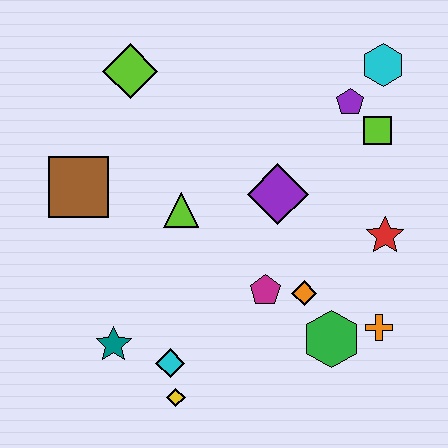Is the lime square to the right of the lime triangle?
Yes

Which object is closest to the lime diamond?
The brown square is closest to the lime diamond.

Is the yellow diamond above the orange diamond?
No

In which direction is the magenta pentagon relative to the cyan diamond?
The magenta pentagon is to the right of the cyan diamond.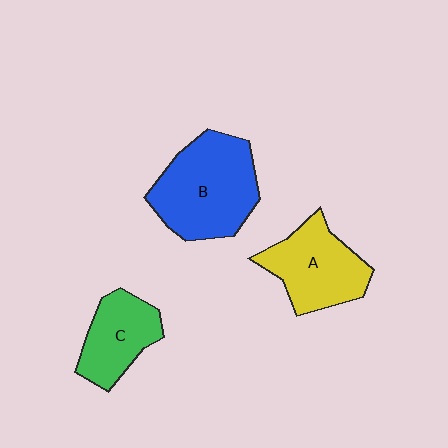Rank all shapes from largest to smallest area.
From largest to smallest: B (blue), A (yellow), C (green).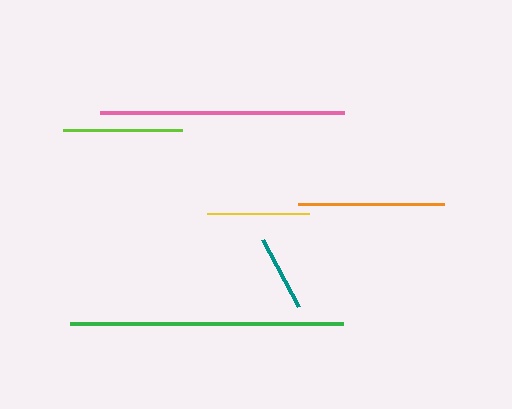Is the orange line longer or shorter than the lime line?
The orange line is longer than the lime line.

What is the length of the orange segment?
The orange segment is approximately 146 pixels long.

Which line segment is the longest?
The green line is the longest at approximately 273 pixels.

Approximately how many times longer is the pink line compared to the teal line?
The pink line is approximately 3.2 times the length of the teal line.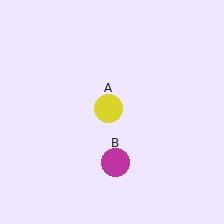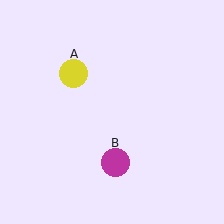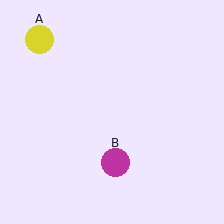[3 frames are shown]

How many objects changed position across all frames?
1 object changed position: yellow circle (object A).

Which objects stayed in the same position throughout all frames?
Magenta circle (object B) remained stationary.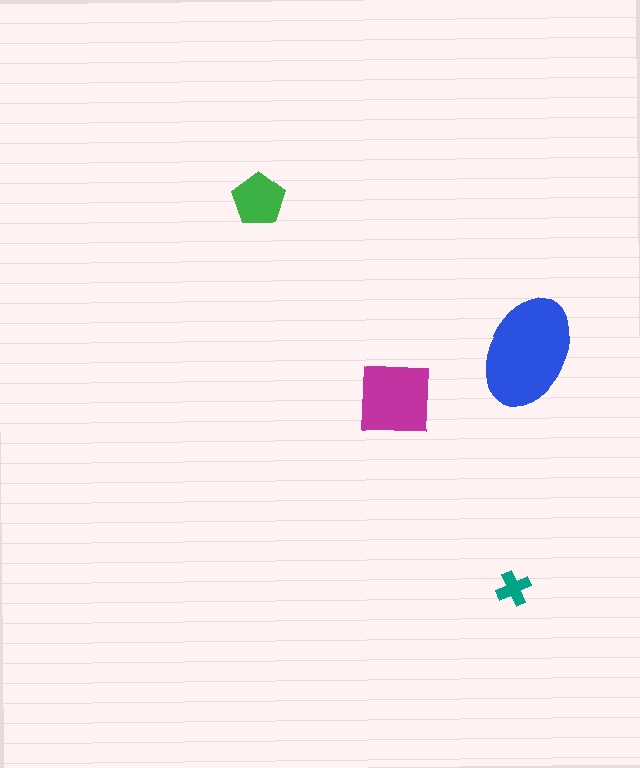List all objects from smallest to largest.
The teal cross, the green pentagon, the magenta square, the blue ellipse.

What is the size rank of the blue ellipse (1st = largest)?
1st.